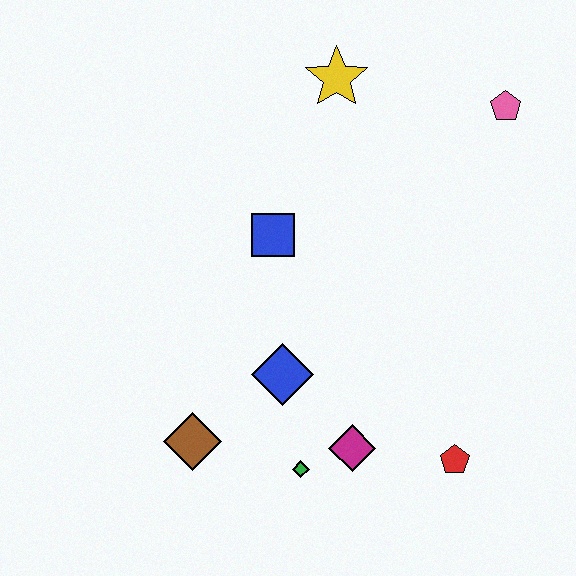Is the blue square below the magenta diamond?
No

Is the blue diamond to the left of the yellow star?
Yes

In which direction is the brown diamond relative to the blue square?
The brown diamond is below the blue square.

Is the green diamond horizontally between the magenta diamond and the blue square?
Yes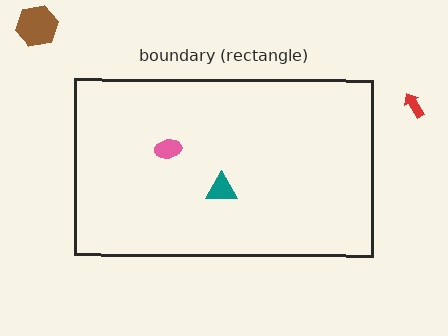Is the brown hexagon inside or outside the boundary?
Outside.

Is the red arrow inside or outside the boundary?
Outside.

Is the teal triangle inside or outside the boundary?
Inside.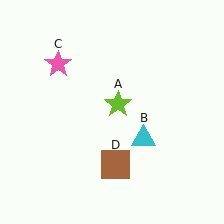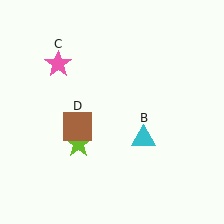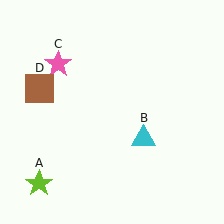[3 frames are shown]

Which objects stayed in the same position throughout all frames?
Cyan triangle (object B) and pink star (object C) remained stationary.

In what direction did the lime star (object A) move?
The lime star (object A) moved down and to the left.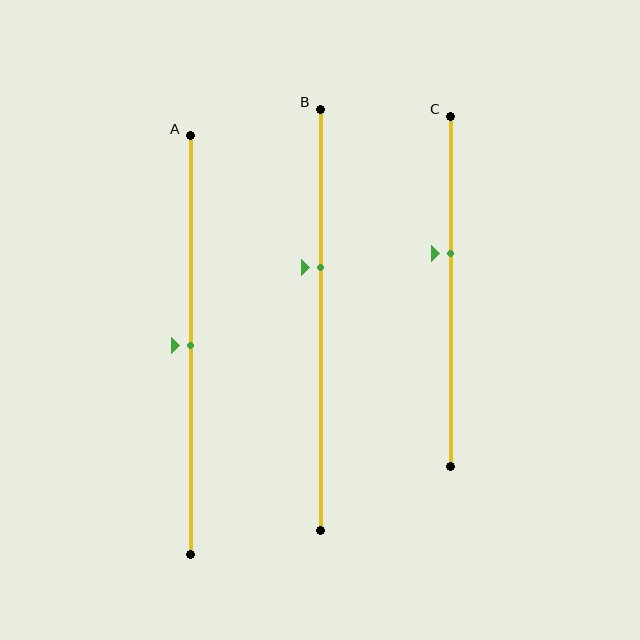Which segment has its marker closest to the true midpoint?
Segment A has its marker closest to the true midpoint.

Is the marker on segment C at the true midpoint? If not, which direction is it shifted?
No, the marker on segment C is shifted upward by about 11% of the segment length.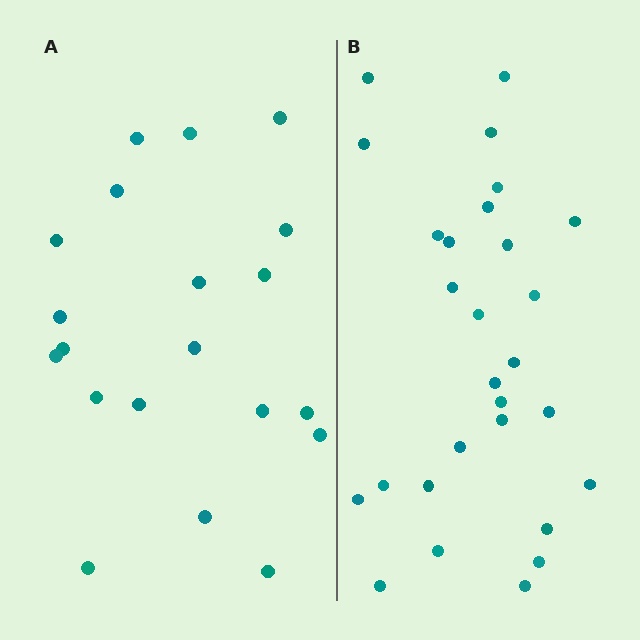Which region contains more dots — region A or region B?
Region B (the right region) has more dots.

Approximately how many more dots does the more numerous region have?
Region B has roughly 8 or so more dots than region A.